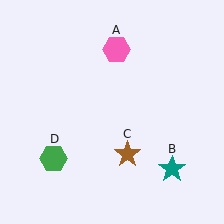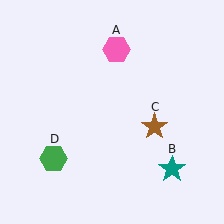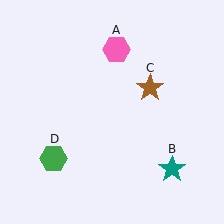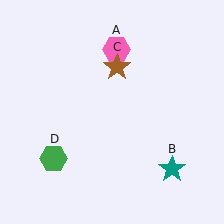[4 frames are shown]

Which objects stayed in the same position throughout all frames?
Pink hexagon (object A) and teal star (object B) and green hexagon (object D) remained stationary.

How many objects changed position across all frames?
1 object changed position: brown star (object C).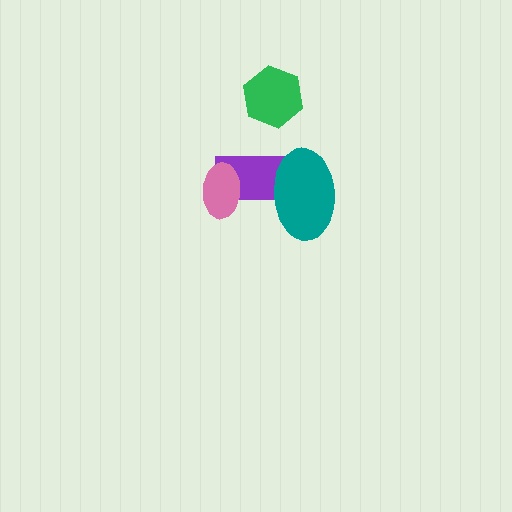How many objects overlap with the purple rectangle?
2 objects overlap with the purple rectangle.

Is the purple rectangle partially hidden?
Yes, it is partially covered by another shape.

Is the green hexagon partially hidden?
No, no other shape covers it.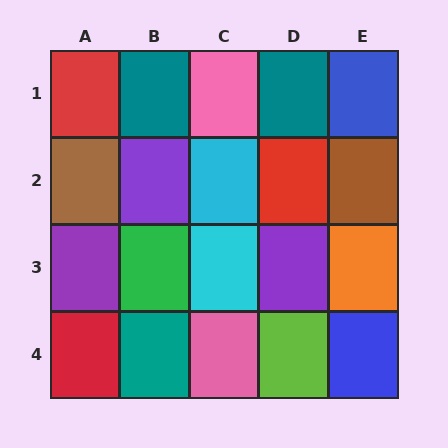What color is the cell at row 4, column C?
Pink.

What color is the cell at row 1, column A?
Red.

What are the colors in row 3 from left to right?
Purple, green, cyan, purple, orange.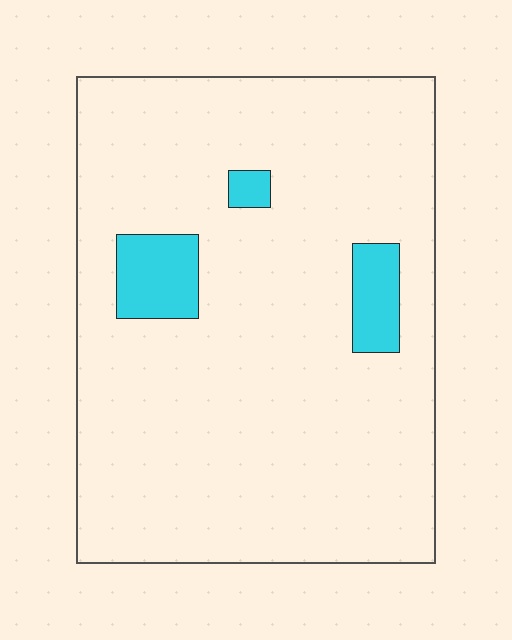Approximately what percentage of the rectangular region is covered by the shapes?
Approximately 10%.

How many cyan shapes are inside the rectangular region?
3.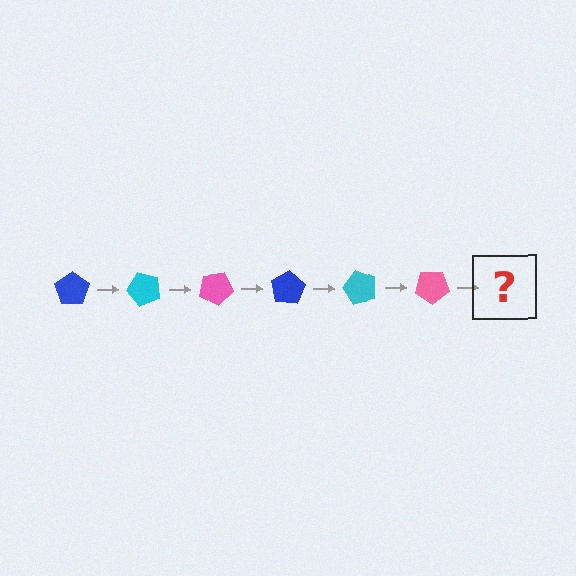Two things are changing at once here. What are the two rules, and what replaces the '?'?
The two rules are that it rotates 50 degrees each step and the color cycles through blue, cyan, and pink. The '?' should be a blue pentagon, rotated 300 degrees from the start.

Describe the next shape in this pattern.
It should be a blue pentagon, rotated 300 degrees from the start.